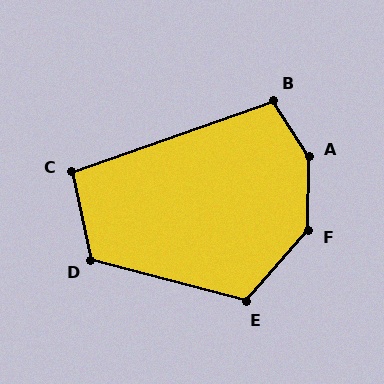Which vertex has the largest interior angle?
A, at approximately 147 degrees.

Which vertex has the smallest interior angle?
C, at approximately 97 degrees.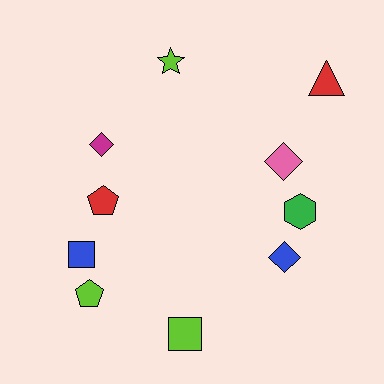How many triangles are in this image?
There is 1 triangle.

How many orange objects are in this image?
There are no orange objects.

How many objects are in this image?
There are 10 objects.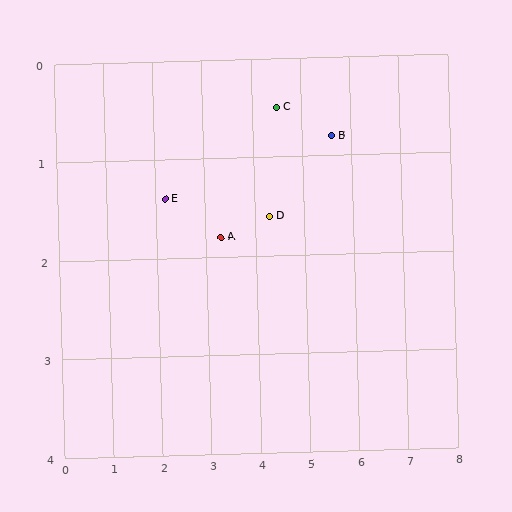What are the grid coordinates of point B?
Point B is at approximately (5.6, 0.8).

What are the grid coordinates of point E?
Point E is at approximately (2.2, 1.4).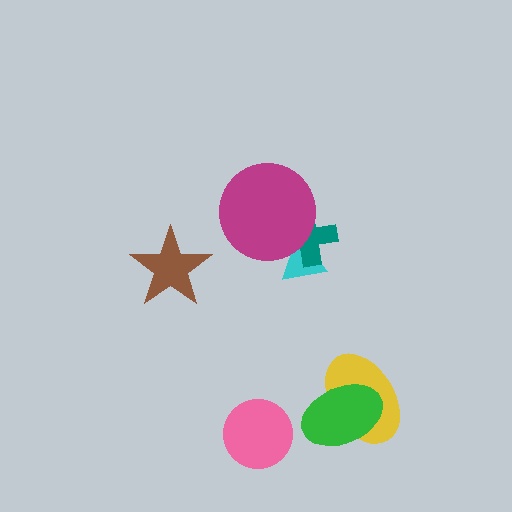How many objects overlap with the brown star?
0 objects overlap with the brown star.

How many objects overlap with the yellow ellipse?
1 object overlaps with the yellow ellipse.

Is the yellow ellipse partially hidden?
Yes, it is partially covered by another shape.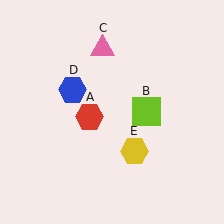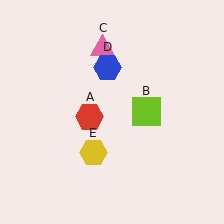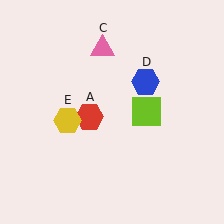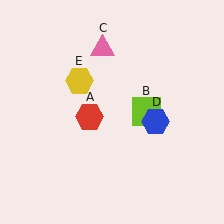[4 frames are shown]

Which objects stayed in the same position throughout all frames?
Red hexagon (object A) and lime square (object B) and pink triangle (object C) remained stationary.